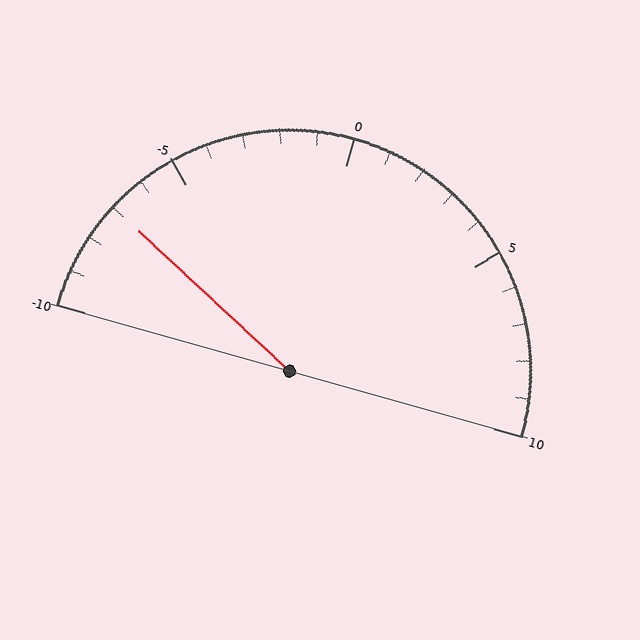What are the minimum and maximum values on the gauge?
The gauge ranges from -10 to 10.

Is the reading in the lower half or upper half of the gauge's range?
The reading is in the lower half of the range (-10 to 10).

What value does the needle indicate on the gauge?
The needle indicates approximately -7.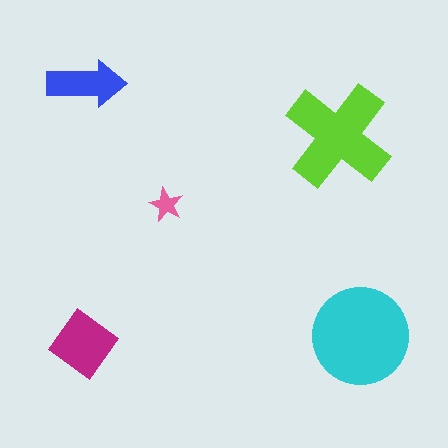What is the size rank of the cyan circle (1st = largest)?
1st.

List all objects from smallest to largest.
The pink star, the blue arrow, the magenta diamond, the lime cross, the cyan circle.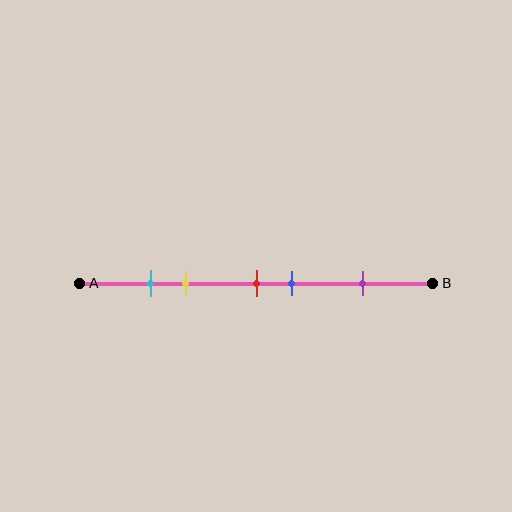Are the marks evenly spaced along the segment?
No, the marks are not evenly spaced.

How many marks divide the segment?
There are 5 marks dividing the segment.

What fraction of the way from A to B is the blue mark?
The blue mark is approximately 60% (0.6) of the way from A to B.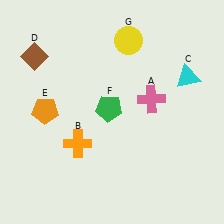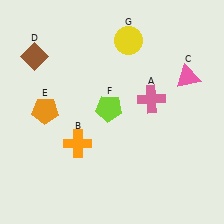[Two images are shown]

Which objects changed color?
C changed from cyan to pink. F changed from green to lime.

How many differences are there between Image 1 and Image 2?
There are 2 differences between the two images.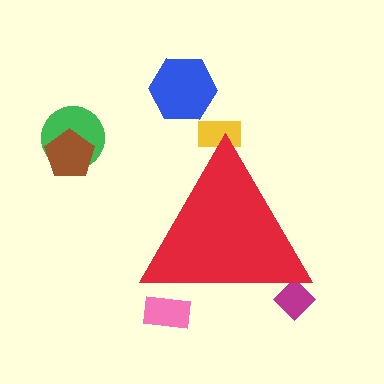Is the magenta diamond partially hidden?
Yes, the magenta diamond is partially hidden behind the red triangle.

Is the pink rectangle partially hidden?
Yes, the pink rectangle is partially hidden behind the red triangle.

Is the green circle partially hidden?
No, the green circle is fully visible.